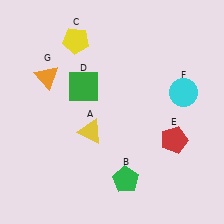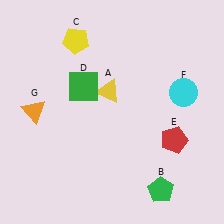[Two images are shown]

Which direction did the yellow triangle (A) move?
The yellow triangle (A) moved up.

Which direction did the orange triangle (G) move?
The orange triangle (G) moved down.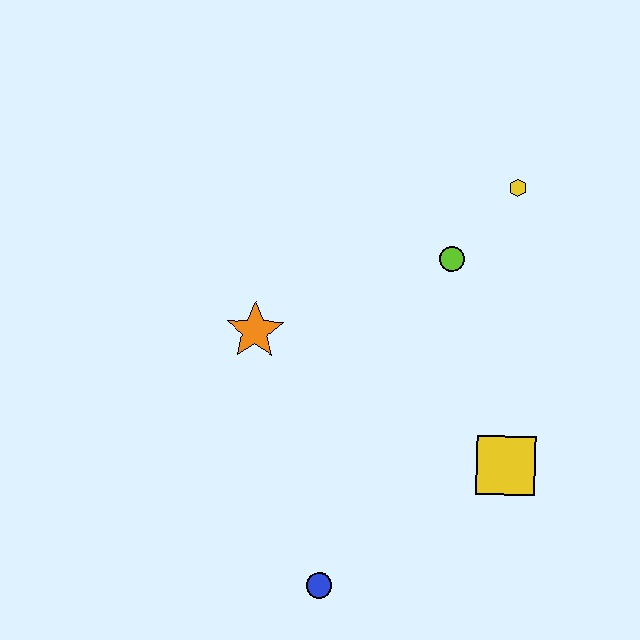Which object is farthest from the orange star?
The yellow hexagon is farthest from the orange star.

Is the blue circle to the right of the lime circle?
No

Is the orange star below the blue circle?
No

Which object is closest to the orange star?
The lime circle is closest to the orange star.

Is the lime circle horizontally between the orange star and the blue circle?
No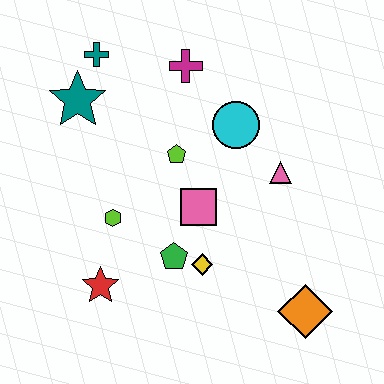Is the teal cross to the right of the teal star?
Yes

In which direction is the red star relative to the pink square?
The red star is to the left of the pink square.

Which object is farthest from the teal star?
The orange diamond is farthest from the teal star.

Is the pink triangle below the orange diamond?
No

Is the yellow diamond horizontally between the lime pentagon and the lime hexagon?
No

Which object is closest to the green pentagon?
The yellow diamond is closest to the green pentagon.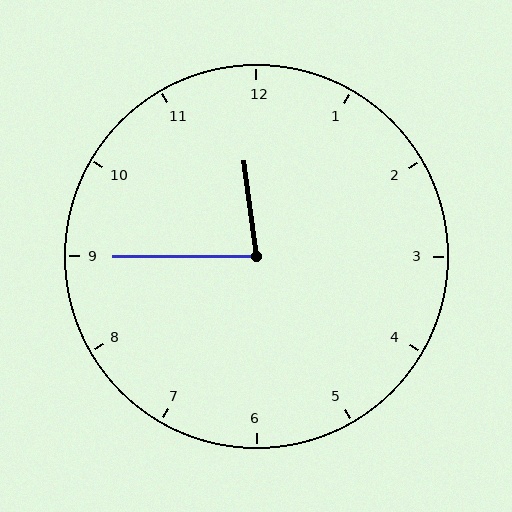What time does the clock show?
11:45.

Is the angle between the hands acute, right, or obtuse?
It is acute.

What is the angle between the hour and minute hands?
Approximately 82 degrees.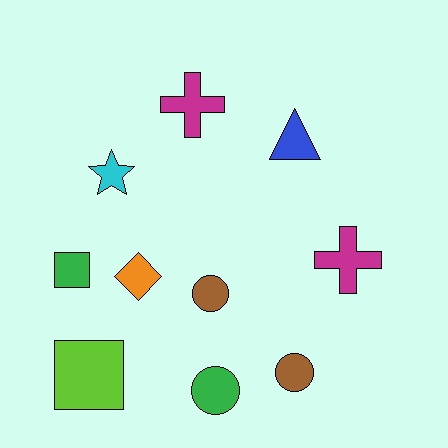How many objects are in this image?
There are 10 objects.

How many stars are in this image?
There is 1 star.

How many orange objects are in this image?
There is 1 orange object.